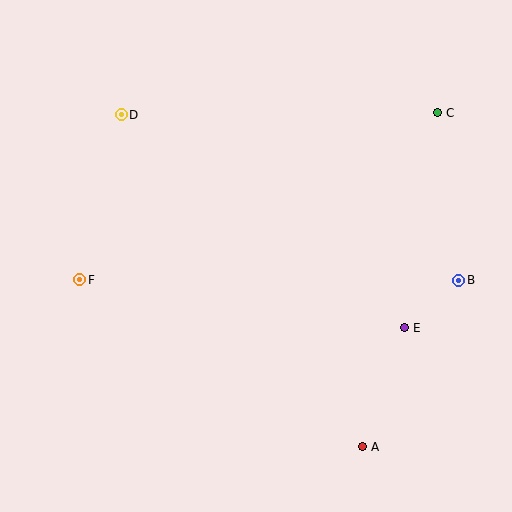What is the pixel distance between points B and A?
The distance between B and A is 192 pixels.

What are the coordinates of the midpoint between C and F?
The midpoint between C and F is at (259, 196).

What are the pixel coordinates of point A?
Point A is at (363, 447).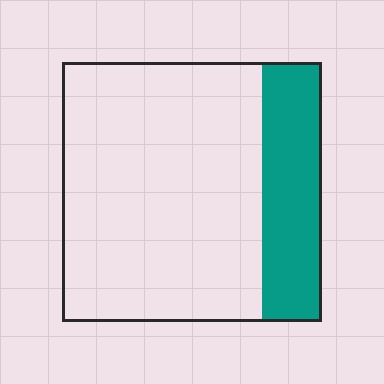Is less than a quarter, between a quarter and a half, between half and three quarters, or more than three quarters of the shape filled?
Less than a quarter.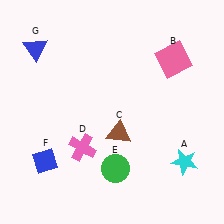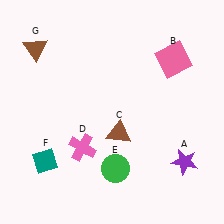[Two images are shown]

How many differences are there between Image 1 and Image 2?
There are 3 differences between the two images.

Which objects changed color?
A changed from cyan to purple. F changed from blue to teal. G changed from blue to brown.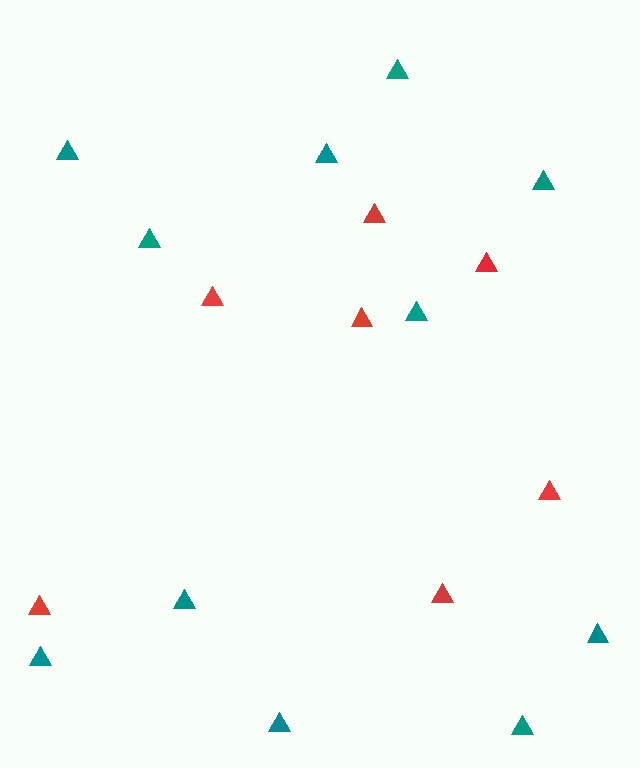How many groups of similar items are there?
There are 2 groups: one group of teal triangles (11) and one group of red triangles (7).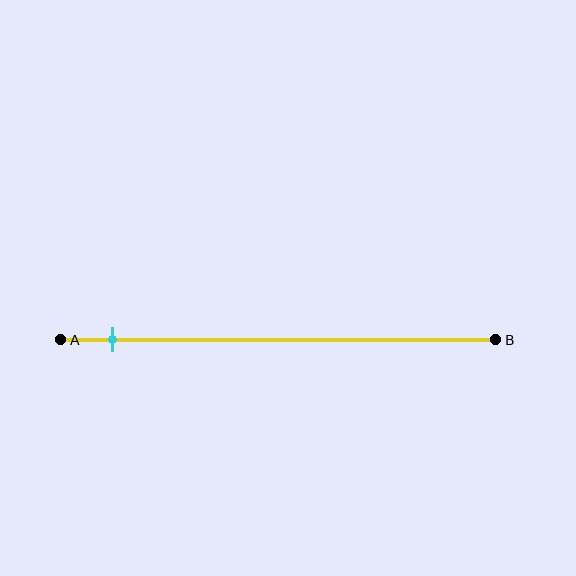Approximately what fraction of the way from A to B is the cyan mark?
The cyan mark is approximately 10% of the way from A to B.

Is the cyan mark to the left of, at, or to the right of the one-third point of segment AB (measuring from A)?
The cyan mark is to the left of the one-third point of segment AB.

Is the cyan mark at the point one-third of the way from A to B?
No, the mark is at about 10% from A, not at the 33% one-third point.